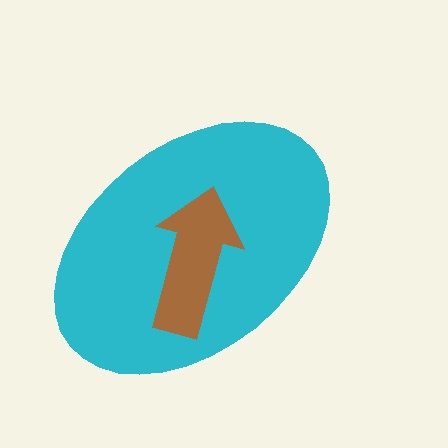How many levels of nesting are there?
2.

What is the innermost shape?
The brown arrow.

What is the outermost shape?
The cyan ellipse.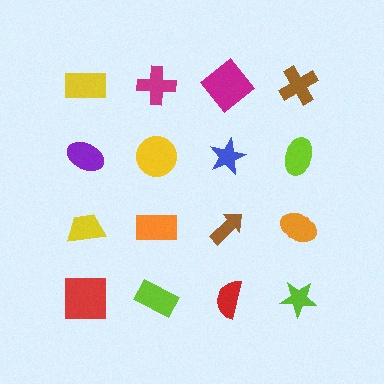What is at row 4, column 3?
A red semicircle.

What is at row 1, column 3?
A magenta diamond.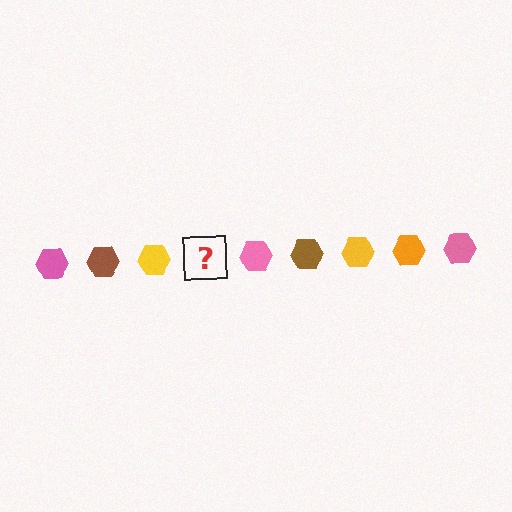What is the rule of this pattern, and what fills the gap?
The rule is that the pattern cycles through pink, brown, yellow, orange hexagons. The gap should be filled with an orange hexagon.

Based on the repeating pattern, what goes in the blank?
The blank should be an orange hexagon.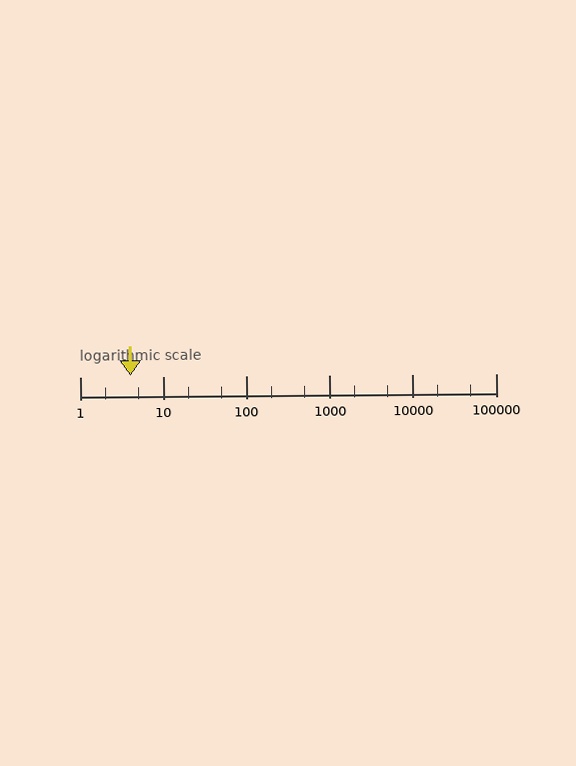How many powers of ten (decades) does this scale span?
The scale spans 5 decades, from 1 to 100000.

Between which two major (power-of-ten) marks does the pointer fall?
The pointer is between 1 and 10.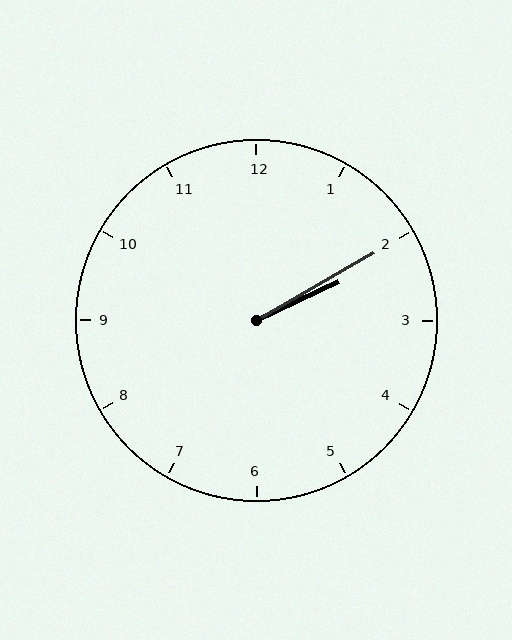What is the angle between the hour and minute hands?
Approximately 5 degrees.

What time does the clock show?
2:10.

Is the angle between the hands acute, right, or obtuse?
It is acute.